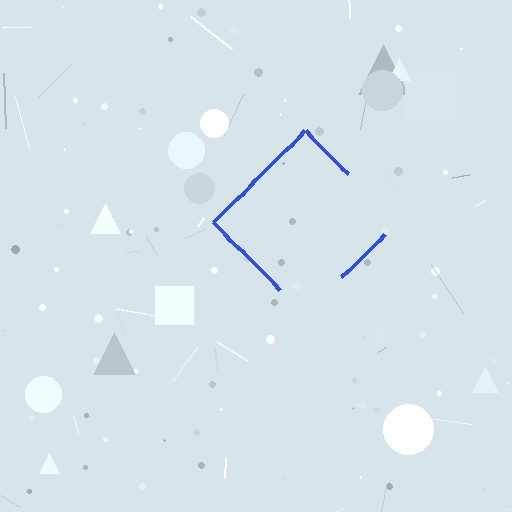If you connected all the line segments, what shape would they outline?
They would outline a diamond.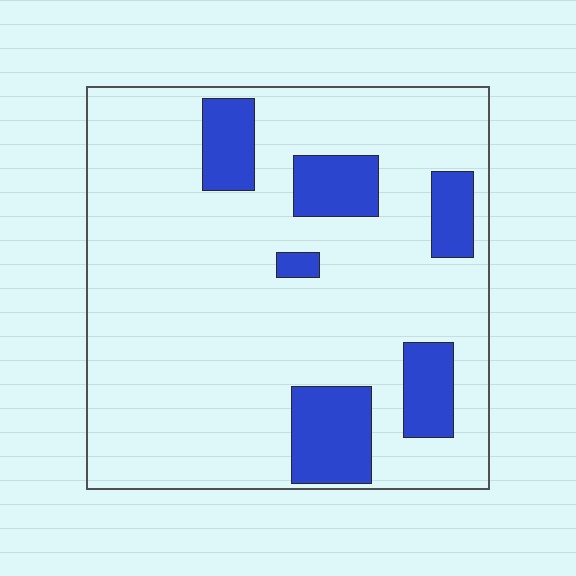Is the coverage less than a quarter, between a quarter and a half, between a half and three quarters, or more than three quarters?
Less than a quarter.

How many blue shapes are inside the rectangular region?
6.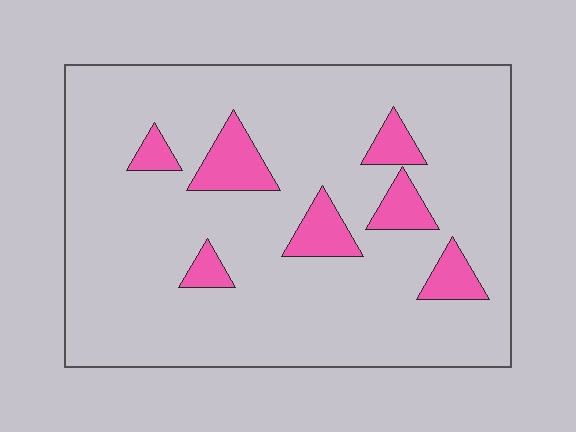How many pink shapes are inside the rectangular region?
7.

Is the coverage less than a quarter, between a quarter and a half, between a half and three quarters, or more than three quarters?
Less than a quarter.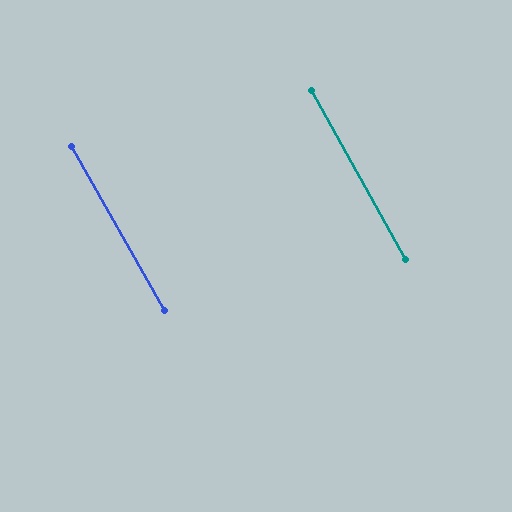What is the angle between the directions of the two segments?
Approximately 1 degree.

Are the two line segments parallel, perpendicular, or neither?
Parallel — their directions differ by only 0.6°.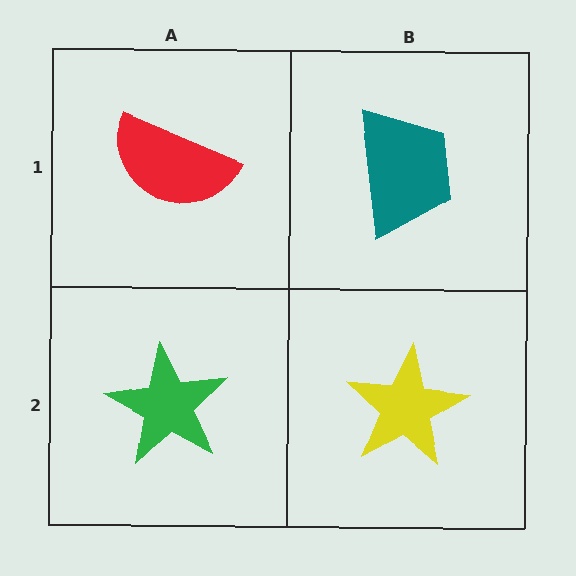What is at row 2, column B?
A yellow star.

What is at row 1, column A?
A red semicircle.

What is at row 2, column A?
A green star.